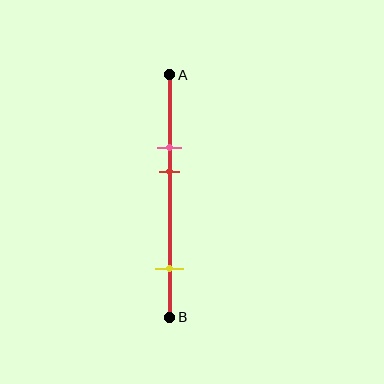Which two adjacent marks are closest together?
The pink and red marks are the closest adjacent pair.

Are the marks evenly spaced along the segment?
No, the marks are not evenly spaced.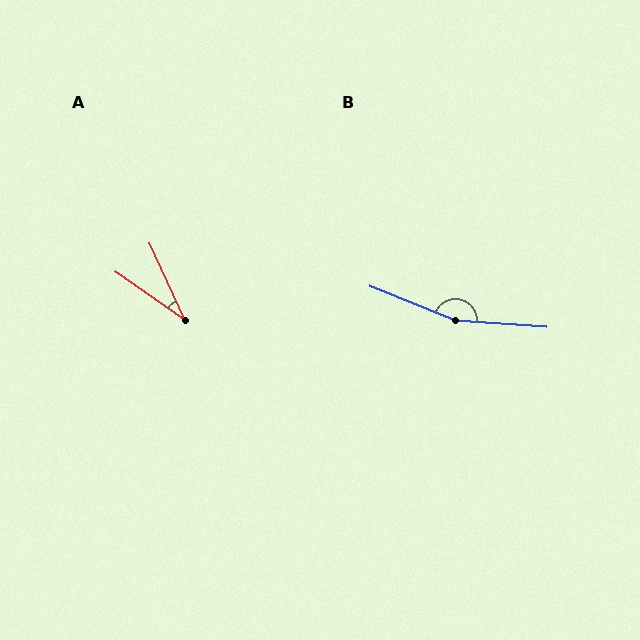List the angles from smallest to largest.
A (31°), B (162°).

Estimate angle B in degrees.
Approximately 162 degrees.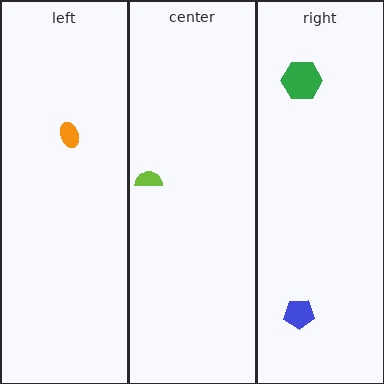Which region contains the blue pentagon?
The right region.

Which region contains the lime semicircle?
The center region.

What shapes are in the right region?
The blue pentagon, the green hexagon.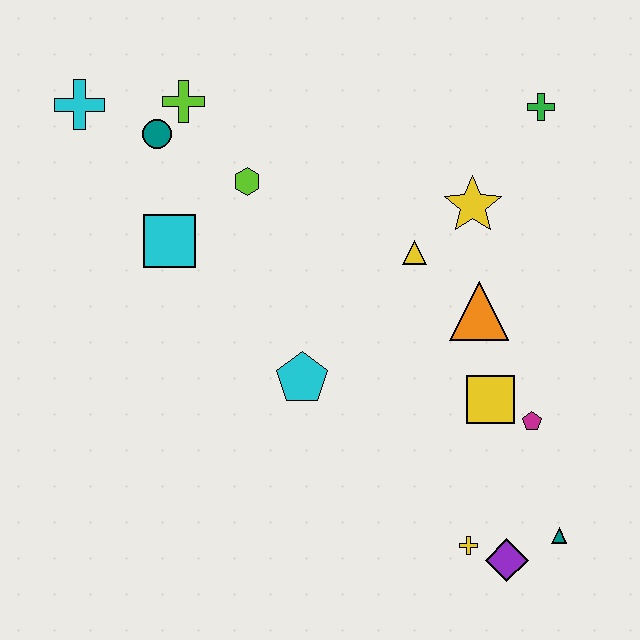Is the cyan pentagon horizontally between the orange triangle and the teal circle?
Yes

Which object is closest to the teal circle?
The lime cross is closest to the teal circle.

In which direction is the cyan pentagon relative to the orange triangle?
The cyan pentagon is to the left of the orange triangle.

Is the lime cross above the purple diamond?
Yes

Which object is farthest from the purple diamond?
The cyan cross is farthest from the purple diamond.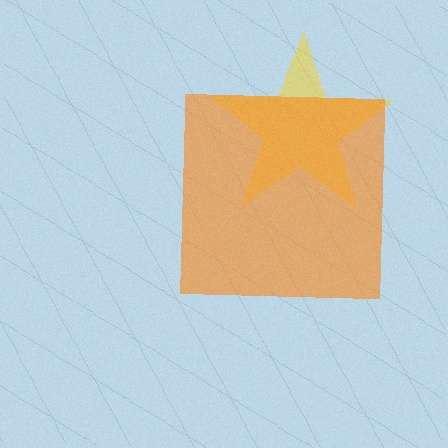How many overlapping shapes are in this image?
There are 2 overlapping shapes in the image.